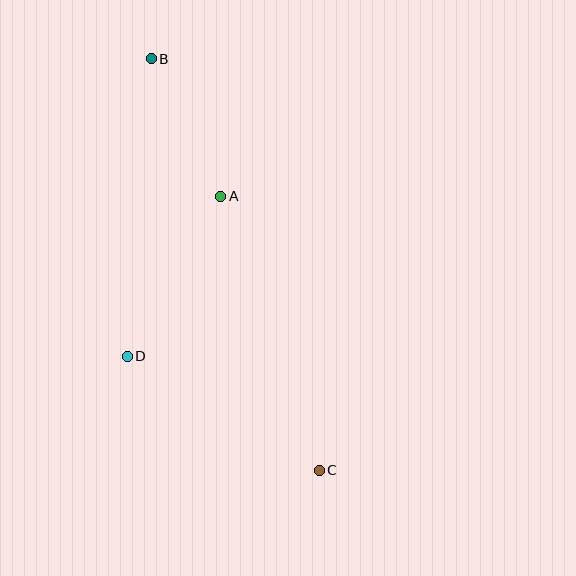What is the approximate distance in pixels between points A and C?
The distance between A and C is approximately 291 pixels.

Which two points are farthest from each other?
Points B and C are farthest from each other.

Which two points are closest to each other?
Points A and B are closest to each other.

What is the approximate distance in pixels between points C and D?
The distance between C and D is approximately 223 pixels.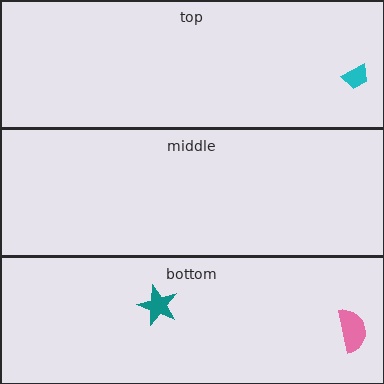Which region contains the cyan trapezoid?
The top region.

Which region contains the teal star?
The bottom region.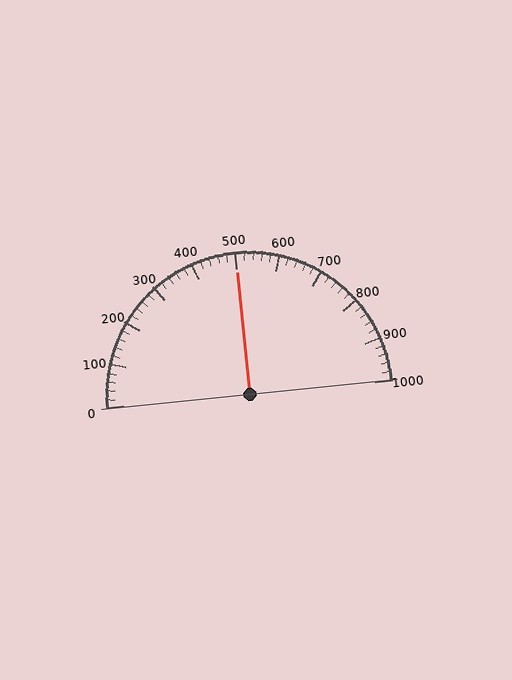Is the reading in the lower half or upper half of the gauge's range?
The reading is in the upper half of the range (0 to 1000).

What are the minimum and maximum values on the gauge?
The gauge ranges from 0 to 1000.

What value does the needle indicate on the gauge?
The needle indicates approximately 500.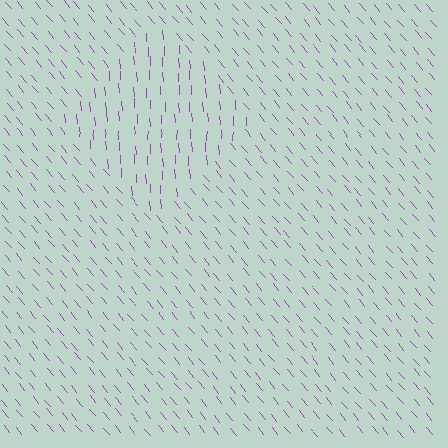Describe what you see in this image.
The image is filled with small purple line segments. A diamond region in the image has lines oriented differently from the surrounding lines, creating a visible texture boundary.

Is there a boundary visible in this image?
Yes, there is a texture boundary formed by a change in line orientation.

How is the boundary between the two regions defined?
The boundary is defined purely by a change in line orientation (approximately 37 degrees difference). All lines are the same color and thickness.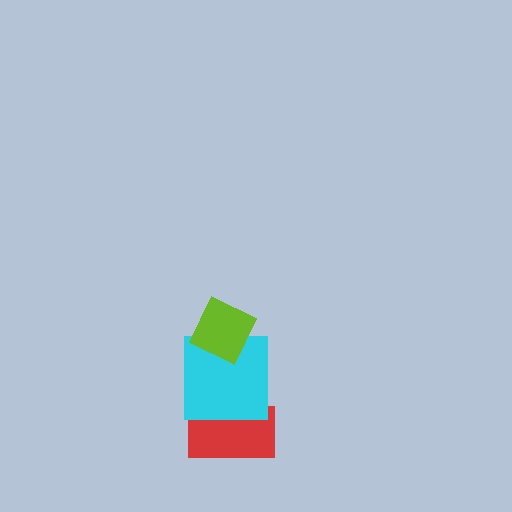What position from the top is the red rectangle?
The red rectangle is 3rd from the top.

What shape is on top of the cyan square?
The lime diamond is on top of the cyan square.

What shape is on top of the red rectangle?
The cyan square is on top of the red rectangle.